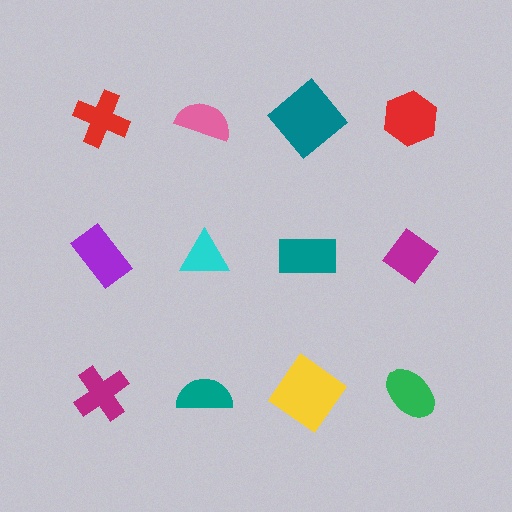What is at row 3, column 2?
A teal semicircle.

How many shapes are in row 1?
4 shapes.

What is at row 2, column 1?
A purple rectangle.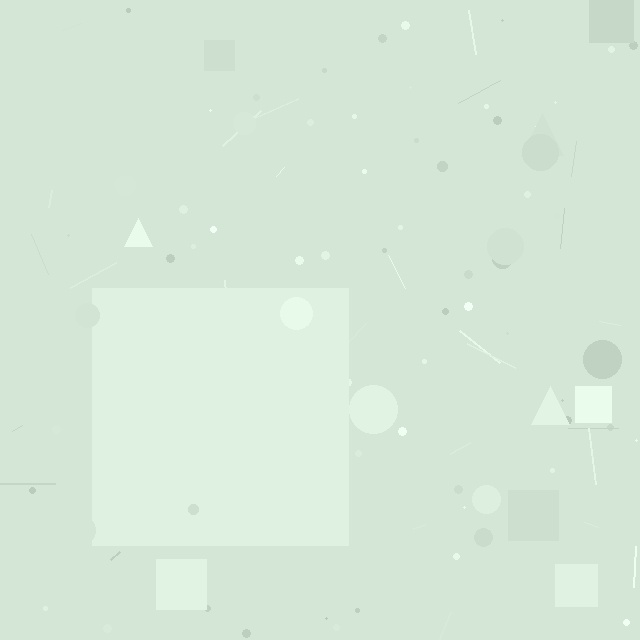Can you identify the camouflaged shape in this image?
The camouflaged shape is a square.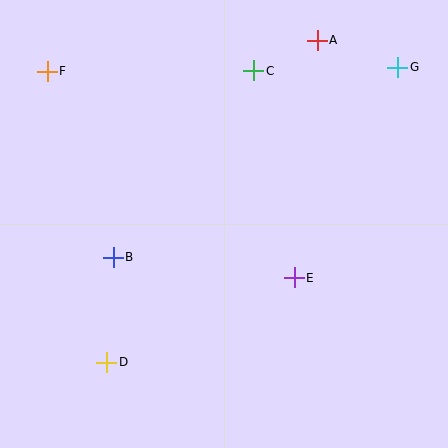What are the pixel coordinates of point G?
Point G is at (398, 67).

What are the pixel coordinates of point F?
Point F is at (47, 71).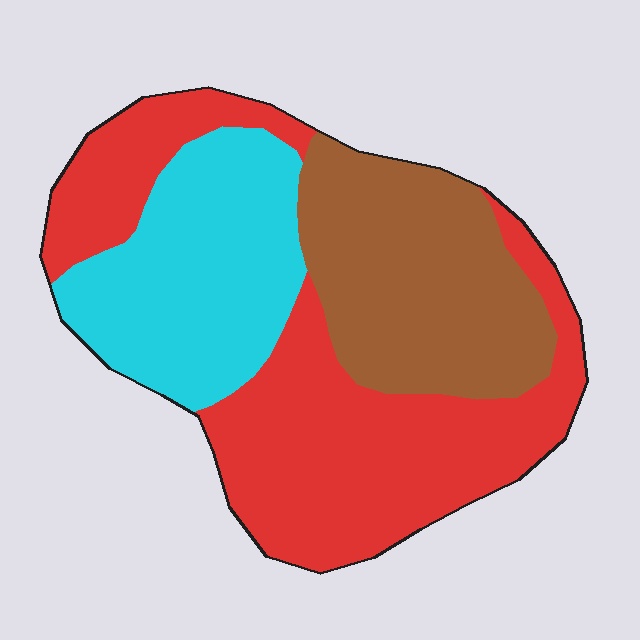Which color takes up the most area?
Red, at roughly 45%.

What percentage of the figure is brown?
Brown takes up about one quarter (1/4) of the figure.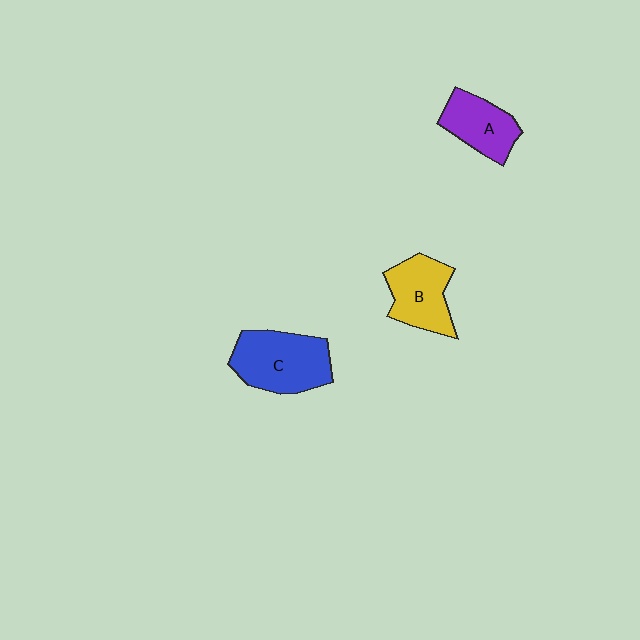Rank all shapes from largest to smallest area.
From largest to smallest: C (blue), B (yellow), A (purple).